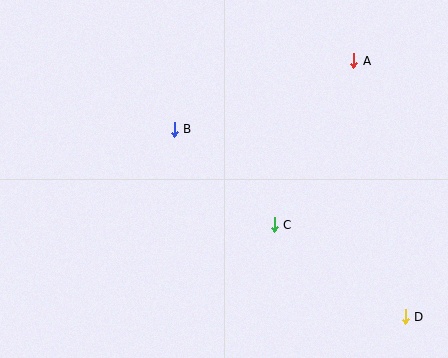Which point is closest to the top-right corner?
Point A is closest to the top-right corner.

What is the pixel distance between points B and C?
The distance between B and C is 138 pixels.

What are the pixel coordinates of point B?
Point B is at (174, 129).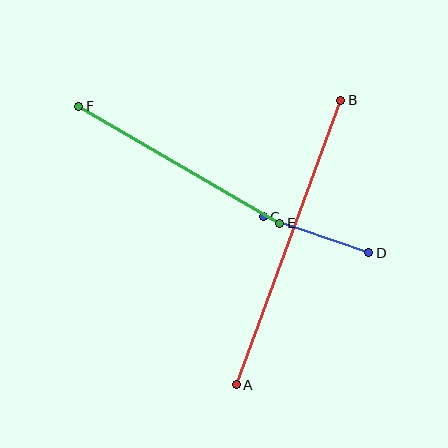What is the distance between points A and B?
The distance is approximately 303 pixels.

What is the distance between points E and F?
The distance is approximately 233 pixels.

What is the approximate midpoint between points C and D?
The midpoint is at approximately (316, 235) pixels.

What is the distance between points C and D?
The distance is approximately 112 pixels.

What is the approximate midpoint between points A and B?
The midpoint is at approximately (288, 243) pixels.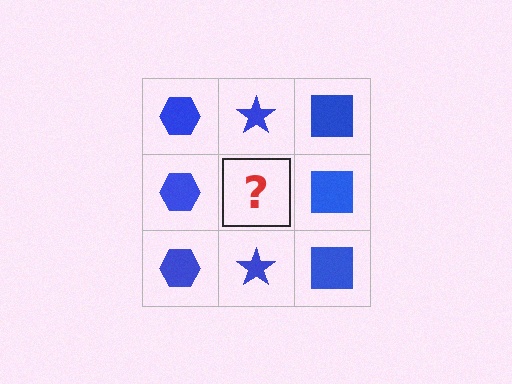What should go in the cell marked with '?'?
The missing cell should contain a blue star.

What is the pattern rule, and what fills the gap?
The rule is that each column has a consistent shape. The gap should be filled with a blue star.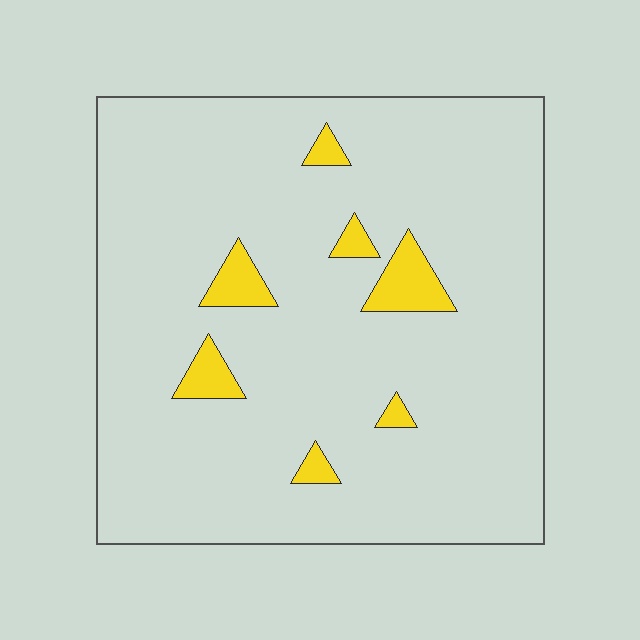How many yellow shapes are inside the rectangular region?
7.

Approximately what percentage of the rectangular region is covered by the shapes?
Approximately 5%.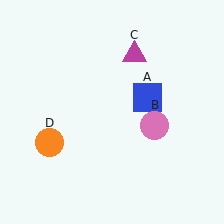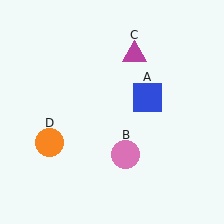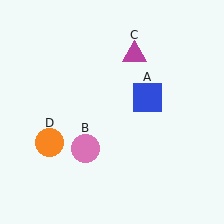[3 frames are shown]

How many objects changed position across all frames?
1 object changed position: pink circle (object B).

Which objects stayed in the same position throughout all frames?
Blue square (object A) and magenta triangle (object C) and orange circle (object D) remained stationary.